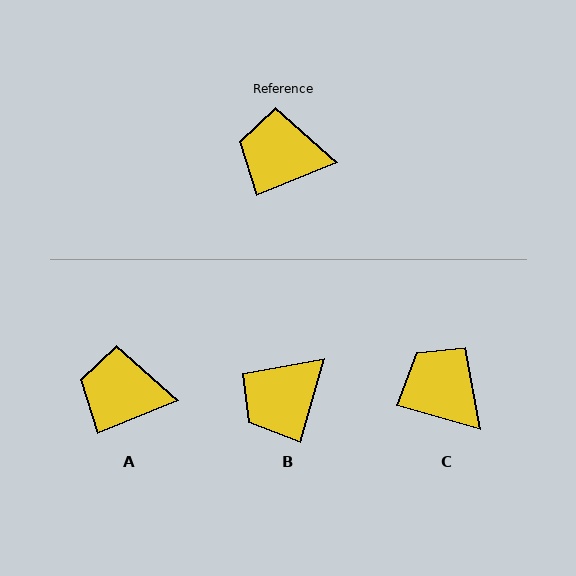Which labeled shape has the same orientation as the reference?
A.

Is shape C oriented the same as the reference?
No, it is off by about 38 degrees.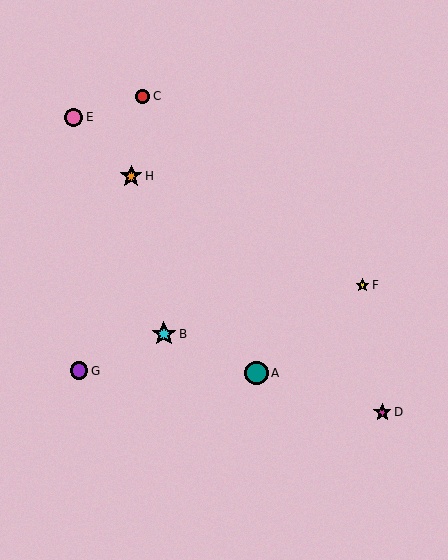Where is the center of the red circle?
The center of the red circle is at (143, 96).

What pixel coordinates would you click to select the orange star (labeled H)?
Click at (131, 176) to select the orange star H.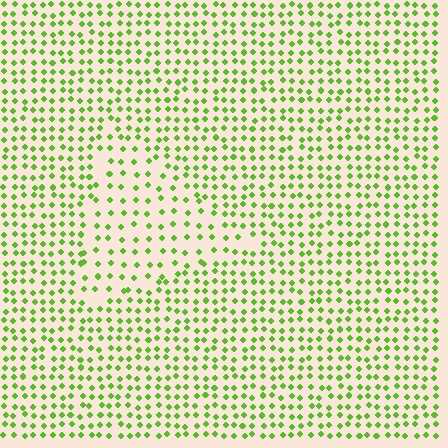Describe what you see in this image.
The image contains small lime elements arranged at two different densities. A triangle-shaped region is visible where the elements are less densely packed than the surrounding area.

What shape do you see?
I see a triangle.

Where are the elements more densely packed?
The elements are more densely packed outside the triangle boundary.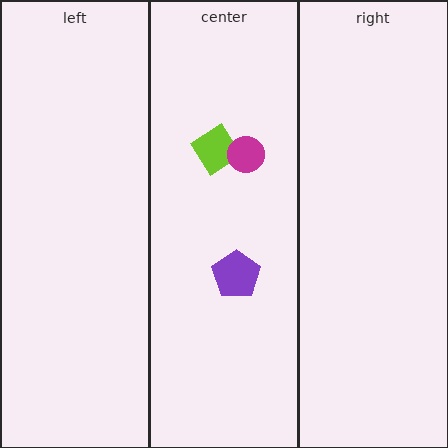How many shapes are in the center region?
3.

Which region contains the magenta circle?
The center region.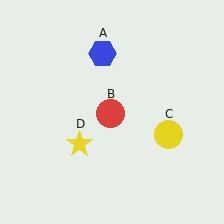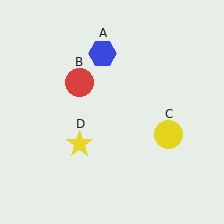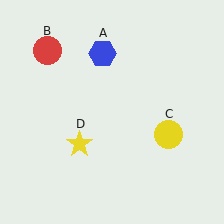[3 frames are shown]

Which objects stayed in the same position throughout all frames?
Blue hexagon (object A) and yellow circle (object C) and yellow star (object D) remained stationary.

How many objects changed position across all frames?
1 object changed position: red circle (object B).